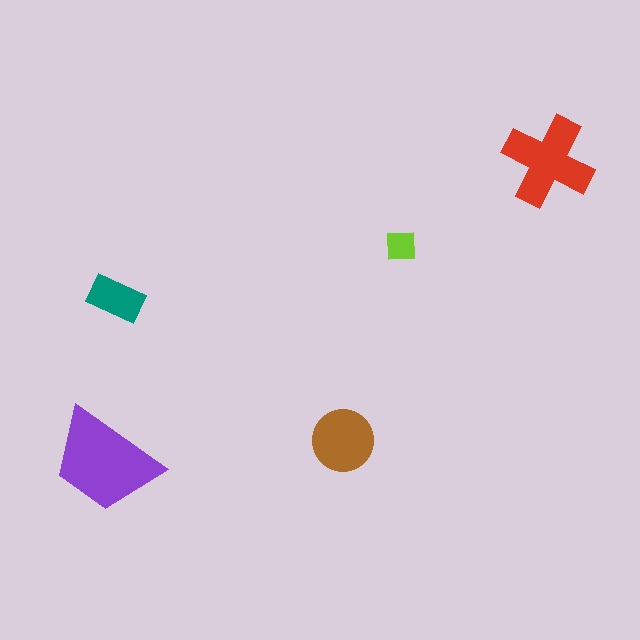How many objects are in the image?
There are 5 objects in the image.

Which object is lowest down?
The purple trapezoid is bottommost.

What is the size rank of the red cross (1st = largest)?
2nd.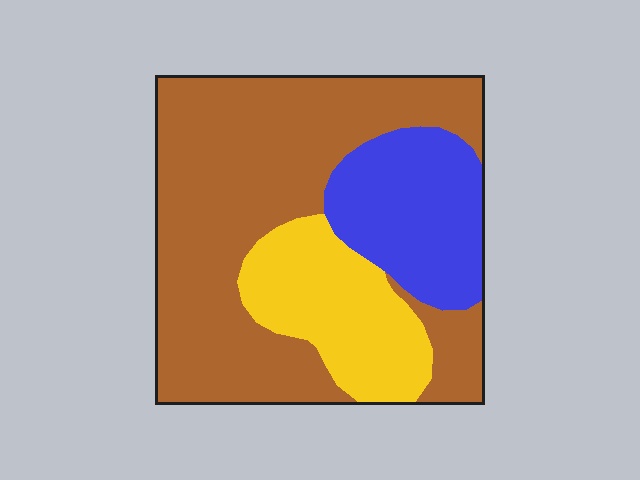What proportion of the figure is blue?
Blue covers about 20% of the figure.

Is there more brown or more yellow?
Brown.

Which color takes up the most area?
Brown, at roughly 60%.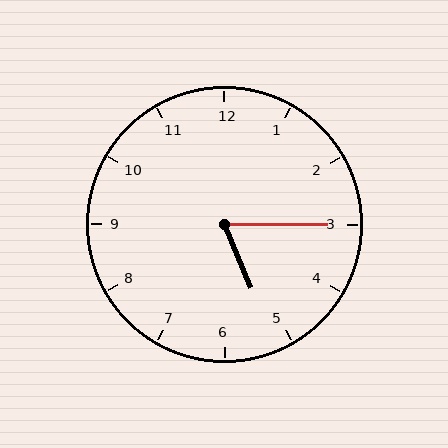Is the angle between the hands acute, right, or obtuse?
It is acute.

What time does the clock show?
5:15.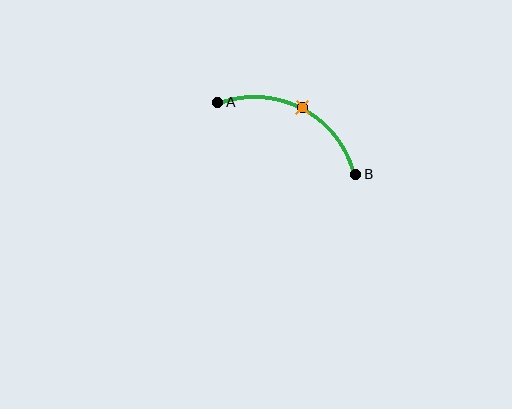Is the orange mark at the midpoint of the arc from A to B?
Yes. The orange mark lies on the arc at equal arc-length from both A and B — it is the arc midpoint.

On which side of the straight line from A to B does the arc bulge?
The arc bulges above the straight line connecting A and B.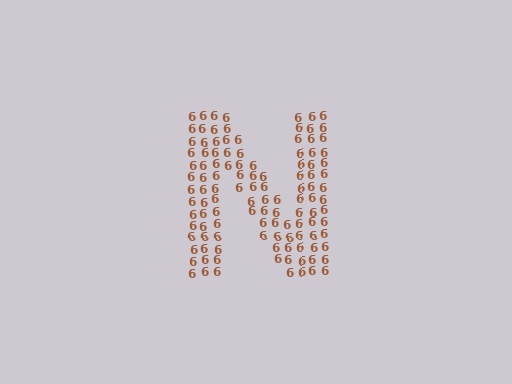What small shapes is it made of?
It is made of small digit 6's.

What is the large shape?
The large shape is the letter N.